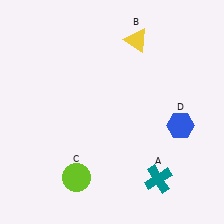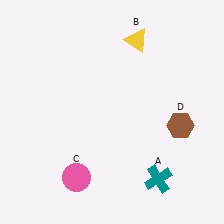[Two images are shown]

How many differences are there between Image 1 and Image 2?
There are 2 differences between the two images.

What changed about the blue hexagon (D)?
In Image 1, D is blue. In Image 2, it changed to brown.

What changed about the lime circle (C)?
In Image 1, C is lime. In Image 2, it changed to pink.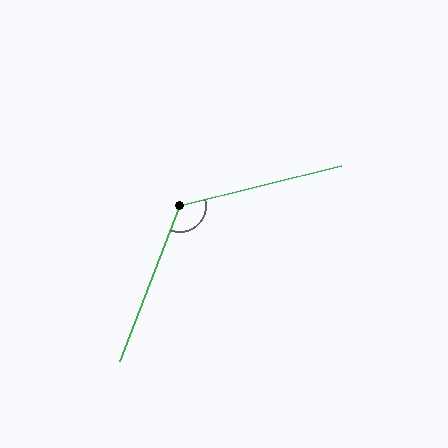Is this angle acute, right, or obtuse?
It is obtuse.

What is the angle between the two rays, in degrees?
Approximately 125 degrees.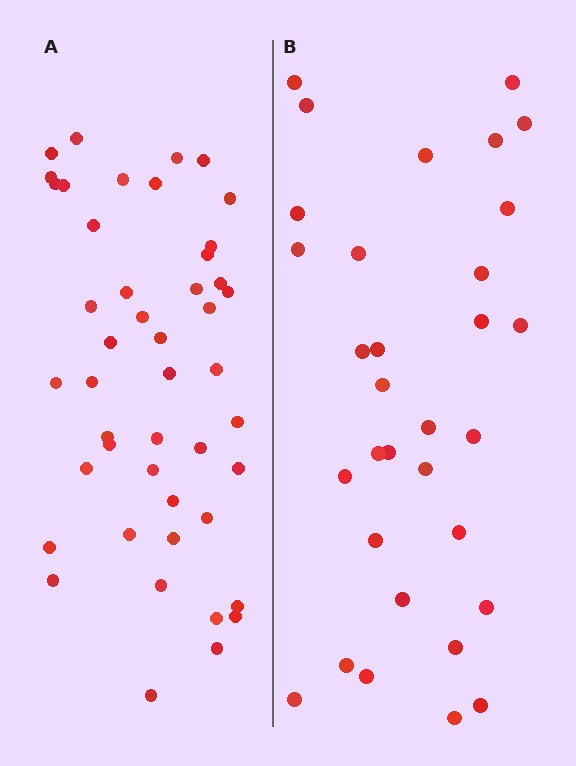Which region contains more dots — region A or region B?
Region A (the left region) has more dots.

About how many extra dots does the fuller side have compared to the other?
Region A has approximately 15 more dots than region B.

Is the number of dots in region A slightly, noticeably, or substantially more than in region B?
Region A has noticeably more, but not dramatically so. The ratio is roughly 1.4 to 1.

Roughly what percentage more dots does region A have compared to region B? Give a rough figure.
About 45% more.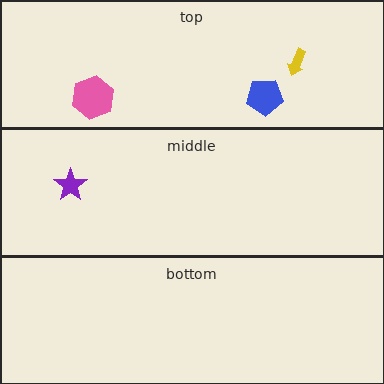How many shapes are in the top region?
3.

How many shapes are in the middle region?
1.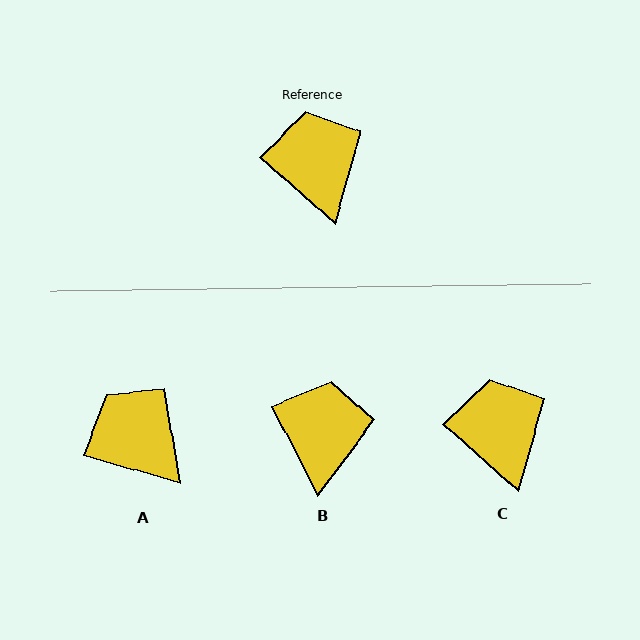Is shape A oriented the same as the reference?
No, it is off by about 25 degrees.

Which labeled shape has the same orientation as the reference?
C.